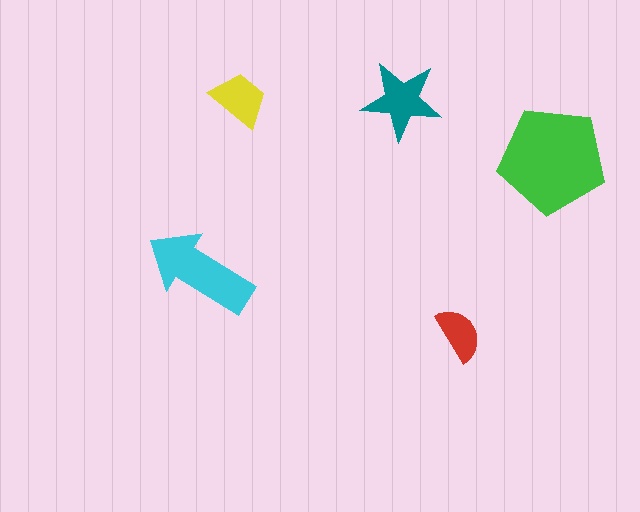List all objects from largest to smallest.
The green pentagon, the cyan arrow, the teal star, the yellow trapezoid, the red semicircle.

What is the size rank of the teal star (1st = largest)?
3rd.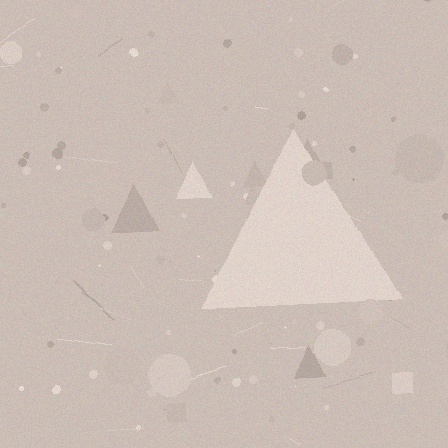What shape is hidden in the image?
A triangle is hidden in the image.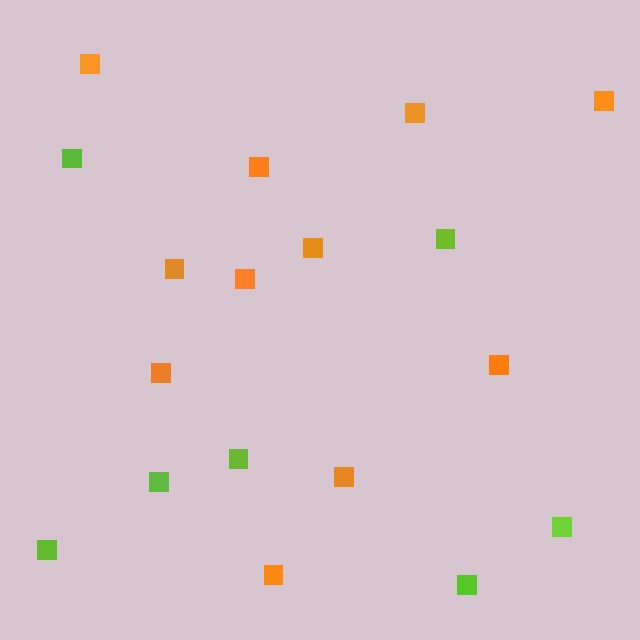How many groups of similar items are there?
There are 2 groups: one group of orange squares (11) and one group of lime squares (7).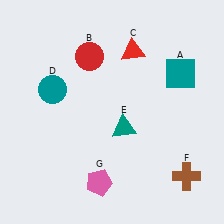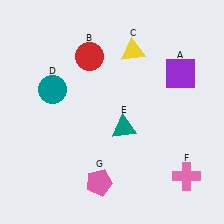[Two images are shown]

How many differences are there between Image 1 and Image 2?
There are 3 differences between the two images.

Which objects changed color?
A changed from teal to purple. C changed from red to yellow. F changed from brown to pink.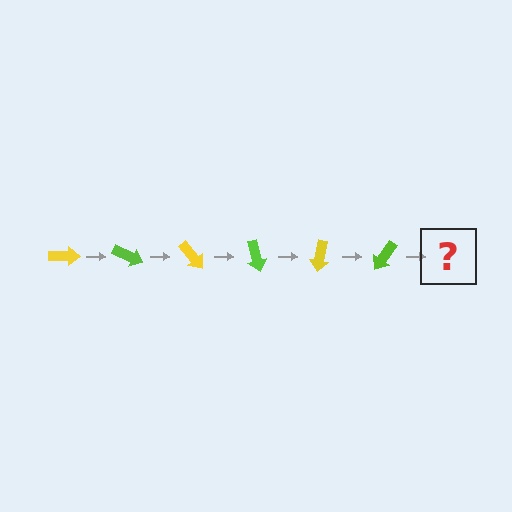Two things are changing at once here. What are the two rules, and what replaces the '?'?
The two rules are that it rotates 25 degrees each step and the color cycles through yellow and lime. The '?' should be a yellow arrow, rotated 150 degrees from the start.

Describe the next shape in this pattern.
It should be a yellow arrow, rotated 150 degrees from the start.